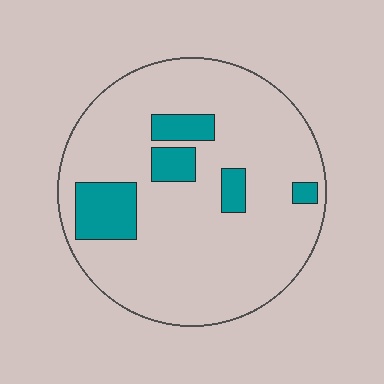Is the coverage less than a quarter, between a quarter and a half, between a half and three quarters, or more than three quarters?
Less than a quarter.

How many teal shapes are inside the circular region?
5.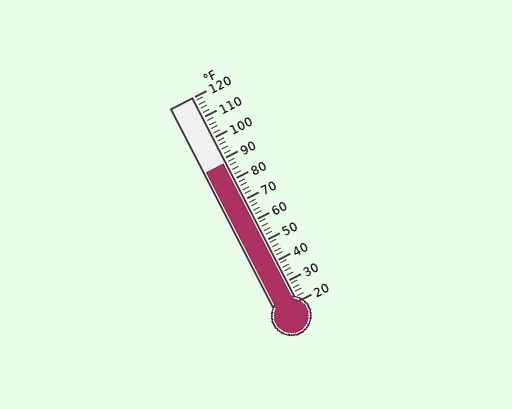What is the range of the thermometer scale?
The thermometer scale ranges from 20°F to 120°F.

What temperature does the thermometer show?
The thermometer shows approximately 88°F.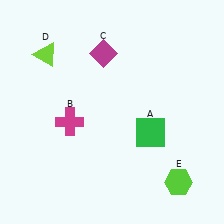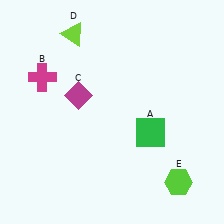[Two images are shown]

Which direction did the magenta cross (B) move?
The magenta cross (B) moved up.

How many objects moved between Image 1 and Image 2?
3 objects moved between the two images.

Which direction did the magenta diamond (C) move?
The magenta diamond (C) moved down.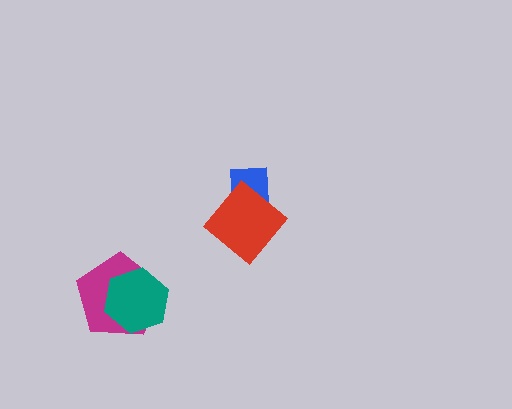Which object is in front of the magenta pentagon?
The teal hexagon is in front of the magenta pentagon.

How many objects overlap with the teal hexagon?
1 object overlaps with the teal hexagon.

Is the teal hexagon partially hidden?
No, no other shape covers it.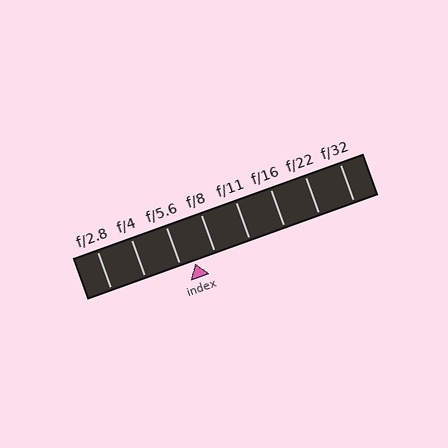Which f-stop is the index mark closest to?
The index mark is closest to f/5.6.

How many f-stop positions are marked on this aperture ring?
There are 8 f-stop positions marked.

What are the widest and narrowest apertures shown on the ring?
The widest aperture shown is f/2.8 and the narrowest is f/32.